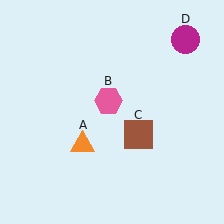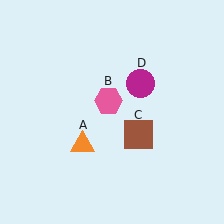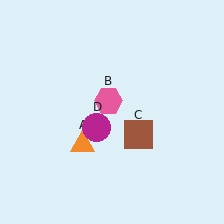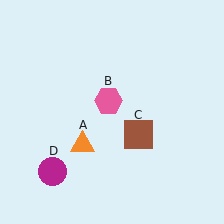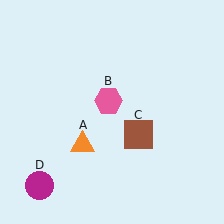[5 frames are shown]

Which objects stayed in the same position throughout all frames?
Orange triangle (object A) and pink hexagon (object B) and brown square (object C) remained stationary.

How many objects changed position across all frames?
1 object changed position: magenta circle (object D).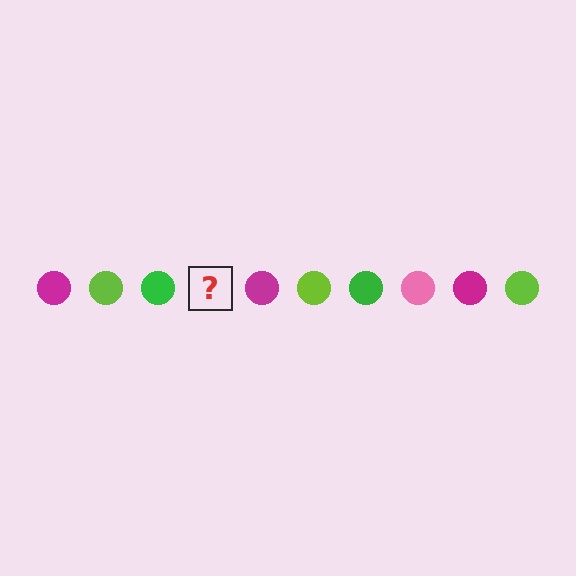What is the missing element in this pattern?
The missing element is a pink circle.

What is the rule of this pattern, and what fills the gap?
The rule is that the pattern cycles through magenta, lime, green, pink circles. The gap should be filled with a pink circle.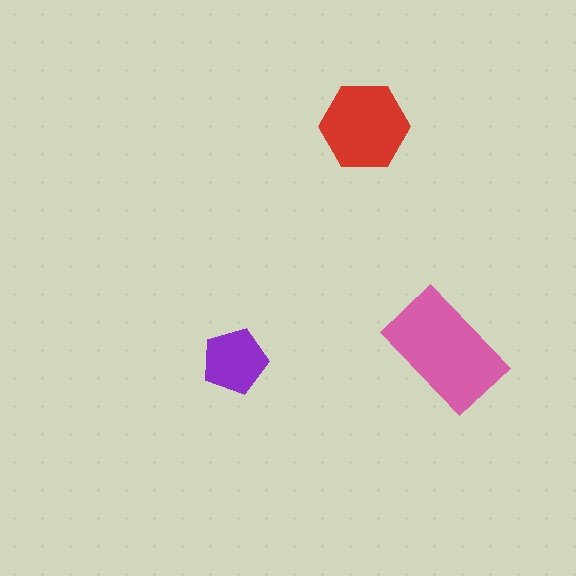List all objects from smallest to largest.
The purple pentagon, the red hexagon, the pink rectangle.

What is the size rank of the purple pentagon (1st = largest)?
3rd.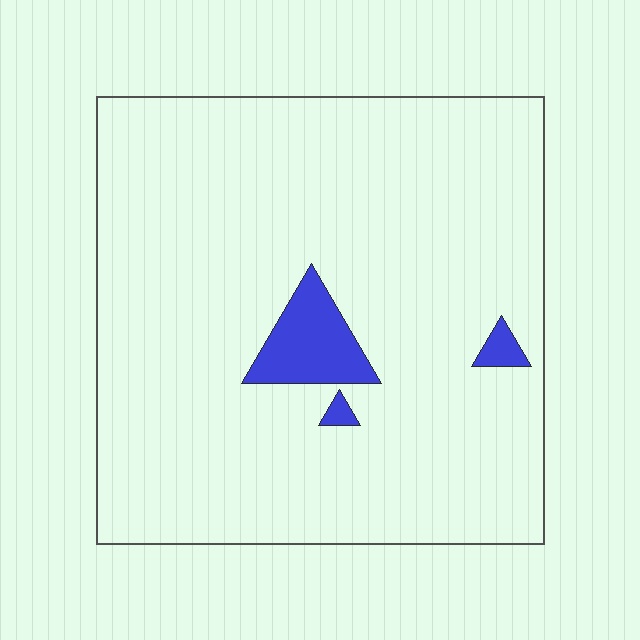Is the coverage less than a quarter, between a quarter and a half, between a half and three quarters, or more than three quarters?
Less than a quarter.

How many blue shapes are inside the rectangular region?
3.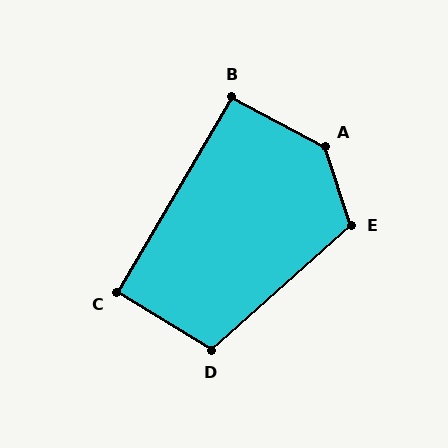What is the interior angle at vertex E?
Approximately 114 degrees (obtuse).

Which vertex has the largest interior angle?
A, at approximately 136 degrees.